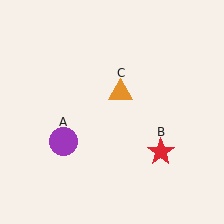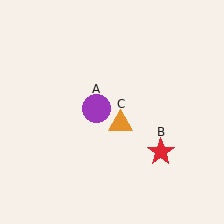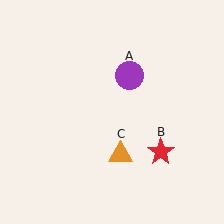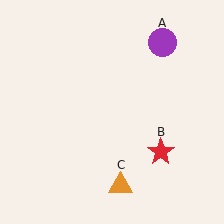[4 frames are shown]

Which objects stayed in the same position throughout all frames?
Red star (object B) remained stationary.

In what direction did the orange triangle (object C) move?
The orange triangle (object C) moved down.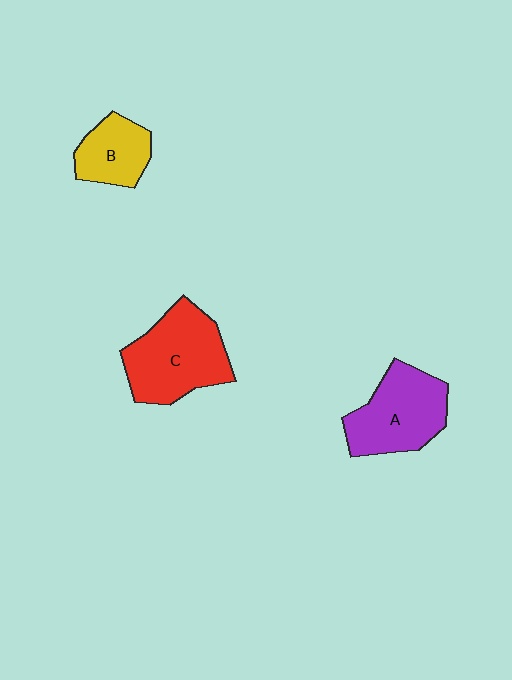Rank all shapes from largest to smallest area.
From largest to smallest: C (red), A (purple), B (yellow).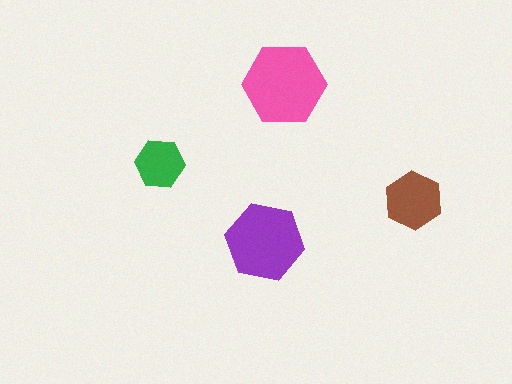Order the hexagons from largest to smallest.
the pink one, the purple one, the brown one, the green one.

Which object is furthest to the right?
The brown hexagon is rightmost.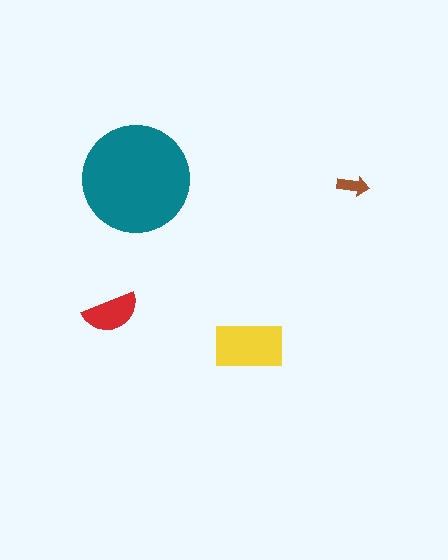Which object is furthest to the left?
The red semicircle is leftmost.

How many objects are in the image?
There are 4 objects in the image.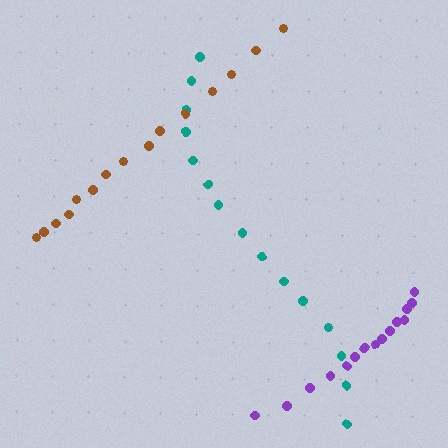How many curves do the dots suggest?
There are 3 distinct paths.